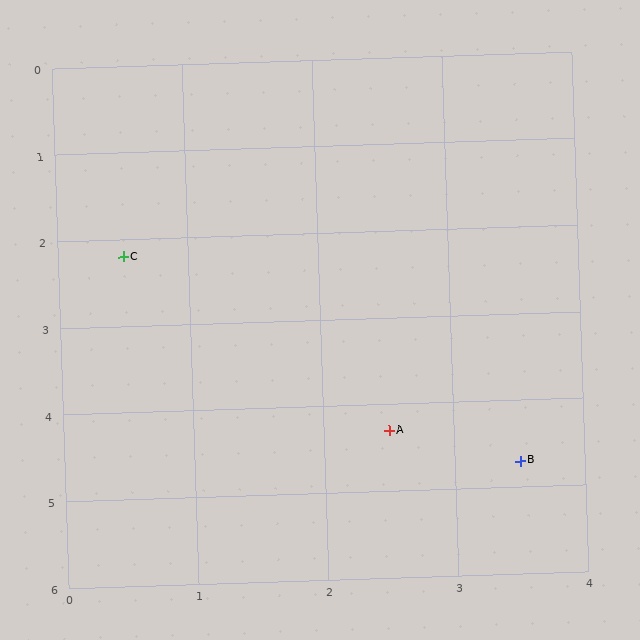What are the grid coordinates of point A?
Point A is at approximately (2.5, 4.3).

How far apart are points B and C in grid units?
Points B and C are about 3.9 grid units apart.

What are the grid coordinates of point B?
Point B is at approximately (3.5, 4.7).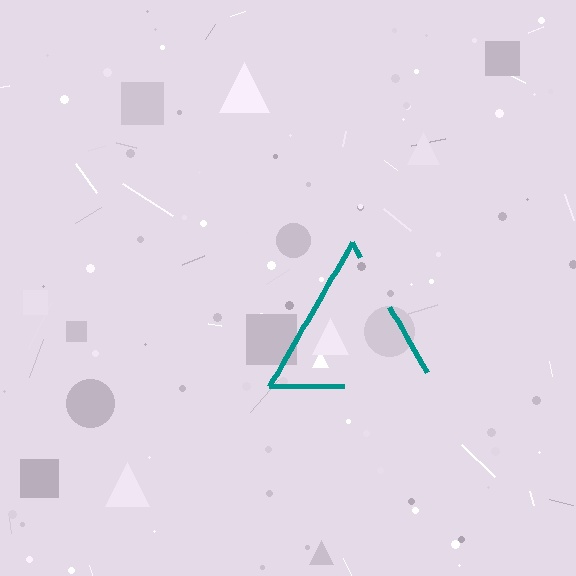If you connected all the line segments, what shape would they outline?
They would outline a triangle.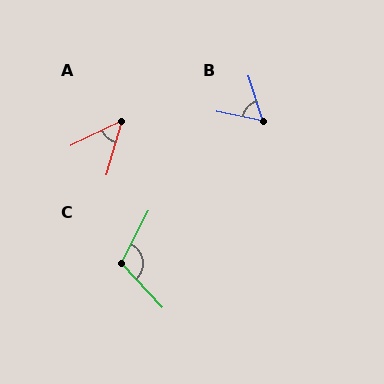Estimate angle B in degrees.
Approximately 61 degrees.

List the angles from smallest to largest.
A (48°), B (61°), C (110°).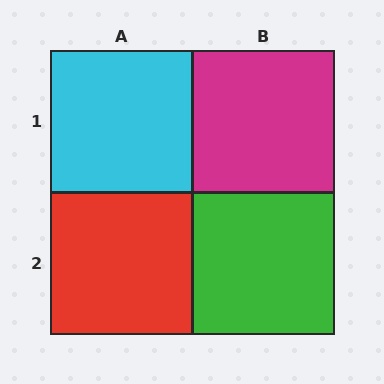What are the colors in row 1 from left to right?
Cyan, magenta.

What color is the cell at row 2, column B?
Green.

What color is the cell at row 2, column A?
Red.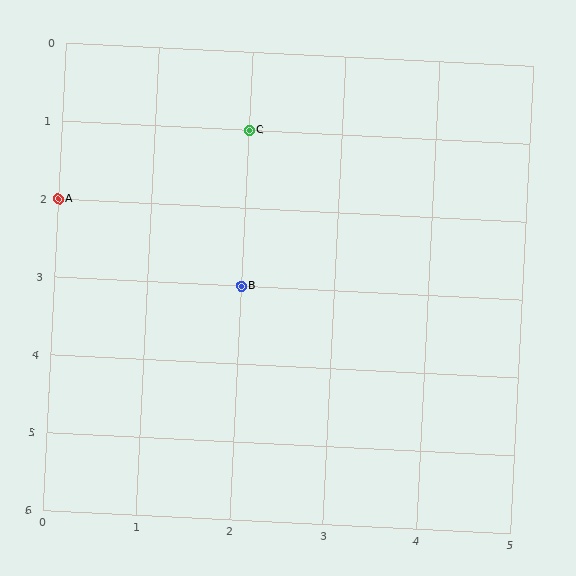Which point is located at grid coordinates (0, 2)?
Point A is at (0, 2).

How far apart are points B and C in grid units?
Points B and C are 2 rows apart.